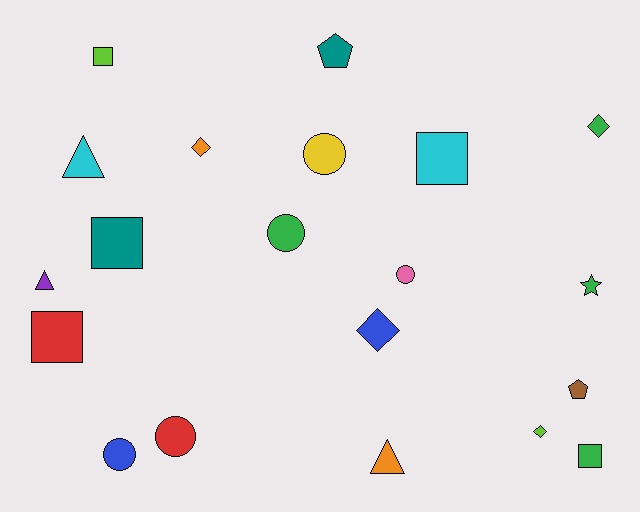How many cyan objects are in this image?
There are 2 cyan objects.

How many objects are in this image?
There are 20 objects.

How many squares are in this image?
There are 5 squares.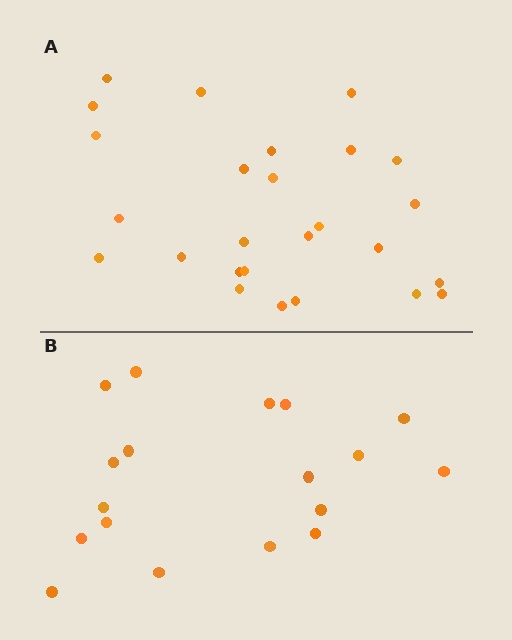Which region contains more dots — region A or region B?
Region A (the top region) has more dots.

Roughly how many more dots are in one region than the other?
Region A has roughly 8 or so more dots than region B.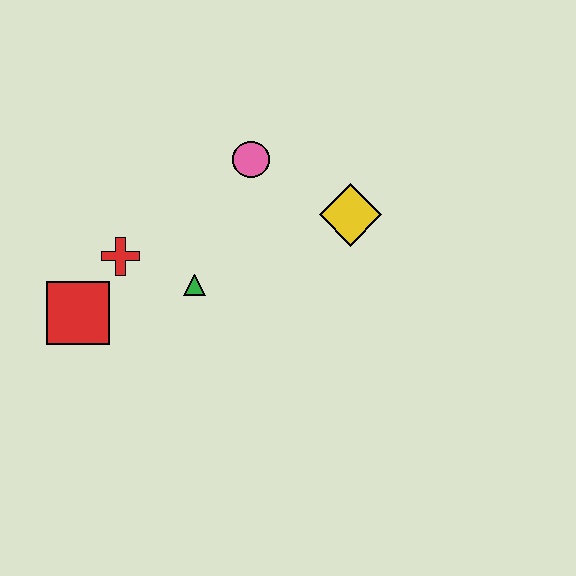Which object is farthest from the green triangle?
The yellow diamond is farthest from the green triangle.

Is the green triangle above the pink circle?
No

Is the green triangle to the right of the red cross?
Yes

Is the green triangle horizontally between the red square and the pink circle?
Yes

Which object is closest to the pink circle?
The yellow diamond is closest to the pink circle.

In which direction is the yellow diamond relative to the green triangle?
The yellow diamond is to the right of the green triangle.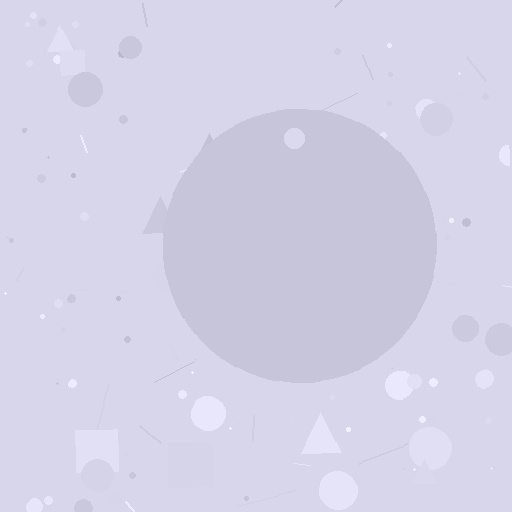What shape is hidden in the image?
A circle is hidden in the image.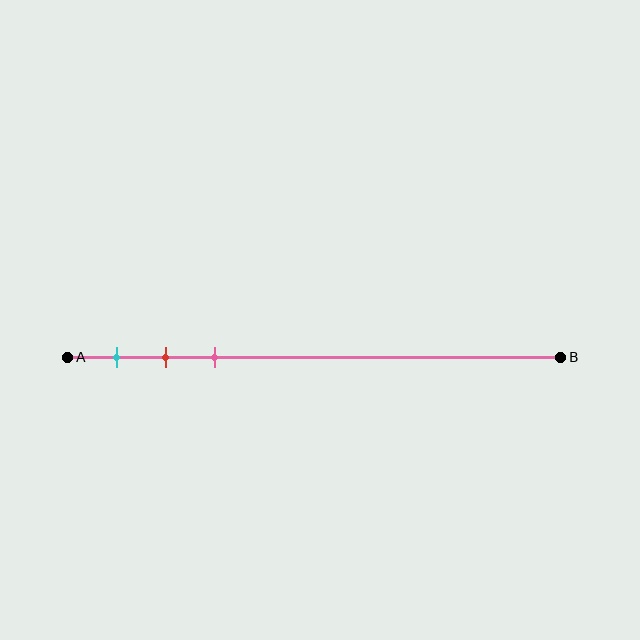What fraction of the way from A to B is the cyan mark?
The cyan mark is approximately 10% (0.1) of the way from A to B.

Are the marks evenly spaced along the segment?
Yes, the marks are approximately evenly spaced.